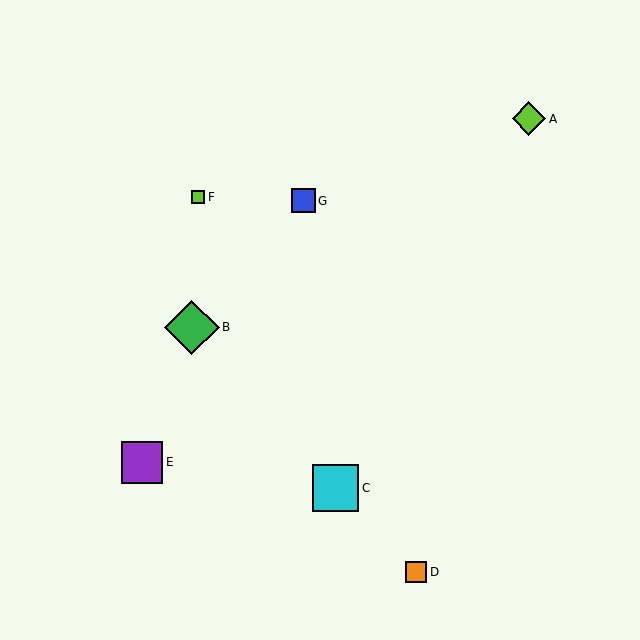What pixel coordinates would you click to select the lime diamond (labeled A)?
Click at (529, 119) to select the lime diamond A.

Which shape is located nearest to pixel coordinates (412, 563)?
The orange square (labeled D) at (416, 572) is nearest to that location.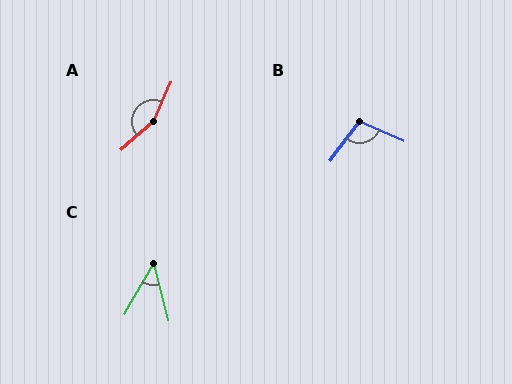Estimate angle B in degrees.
Approximately 103 degrees.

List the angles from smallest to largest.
C (43°), B (103°), A (155°).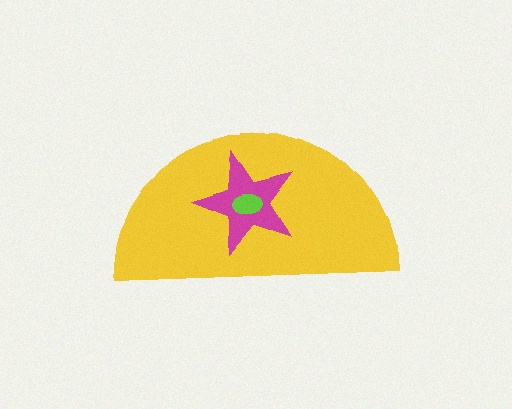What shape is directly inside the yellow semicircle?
The magenta star.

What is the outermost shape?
The yellow semicircle.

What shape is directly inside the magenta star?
The lime ellipse.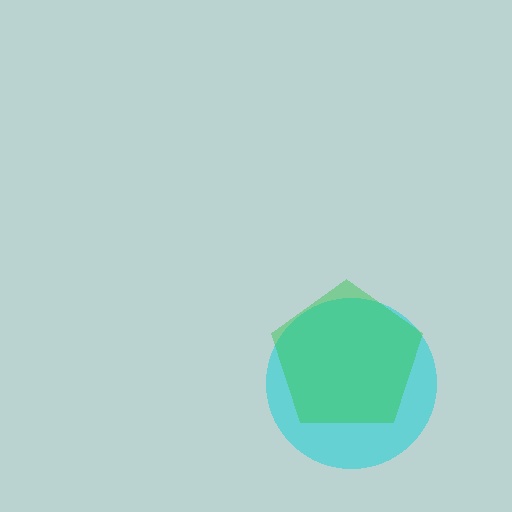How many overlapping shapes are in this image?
There are 2 overlapping shapes in the image.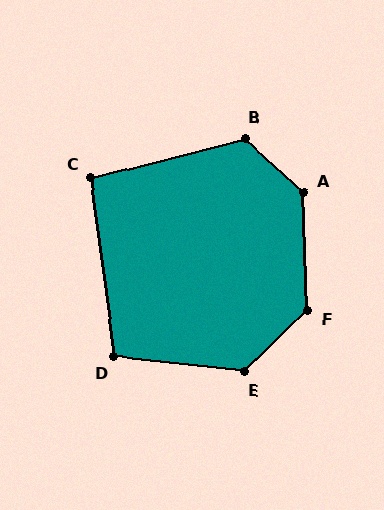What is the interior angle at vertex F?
Approximately 133 degrees (obtuse).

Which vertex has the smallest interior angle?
C, at approximately 96 degrees.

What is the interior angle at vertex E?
Approximately 129 degrees (obtuse).